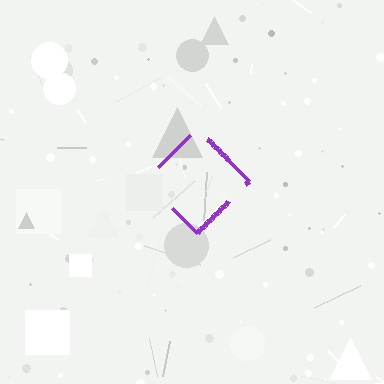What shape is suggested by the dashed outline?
The dashed outline suggests a diamond.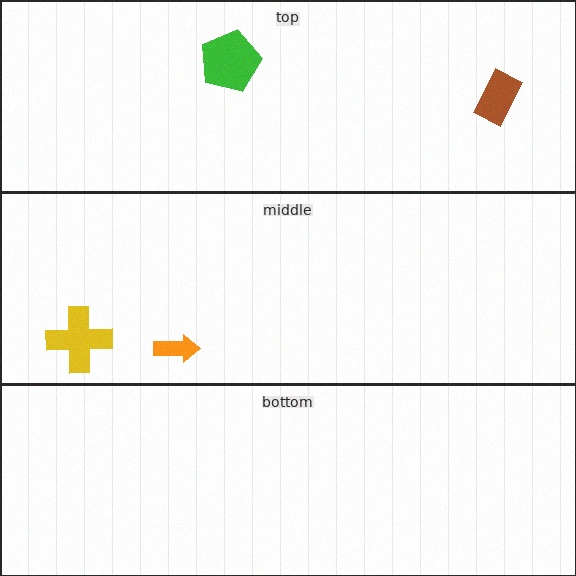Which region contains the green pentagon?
The top region.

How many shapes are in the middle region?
2.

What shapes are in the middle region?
The orange arrow, the yellow cross.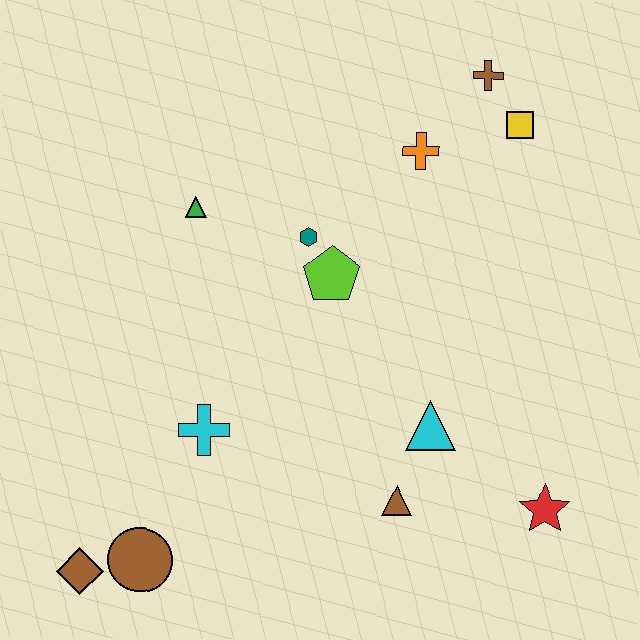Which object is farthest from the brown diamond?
The brown cross is farthest from the brown diamond.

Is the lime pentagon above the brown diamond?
Yes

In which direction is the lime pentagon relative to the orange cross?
The lime pentagon is below the orange cross.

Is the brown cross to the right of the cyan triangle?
Yes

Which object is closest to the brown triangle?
The cyan triangle is closest to the brown triangle.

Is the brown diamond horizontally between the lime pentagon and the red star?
No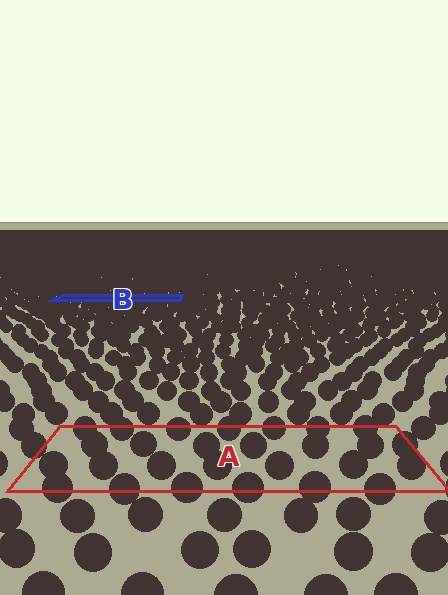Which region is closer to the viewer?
Region A is closer. The texture elements there are larger and more spread out.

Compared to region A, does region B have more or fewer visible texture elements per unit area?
Region B has more texture elements per unit area — they are packed more densely because it is farther away.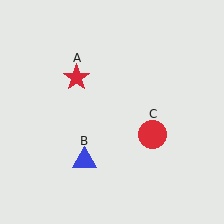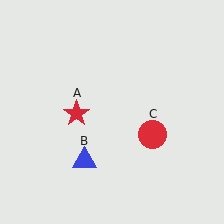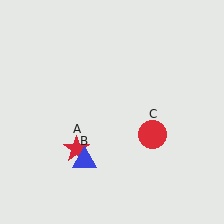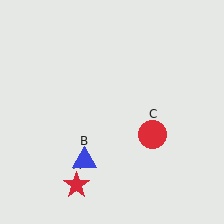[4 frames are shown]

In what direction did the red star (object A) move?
The red star (object A) moved down.